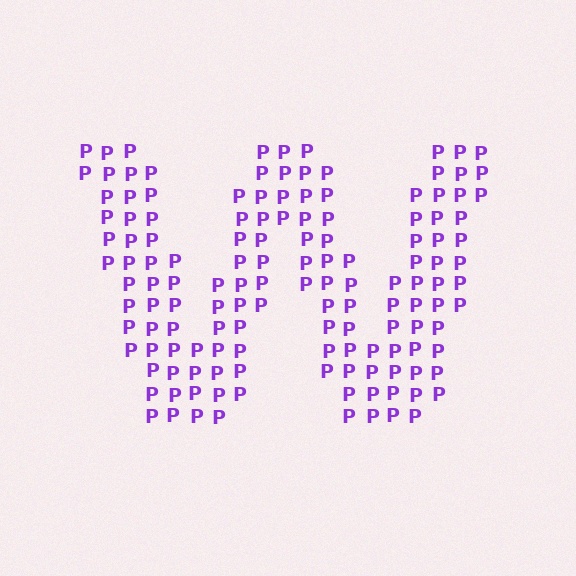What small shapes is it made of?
It is made of small letter P's.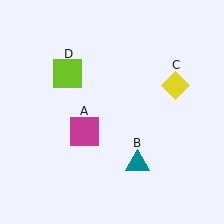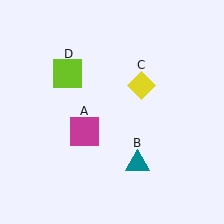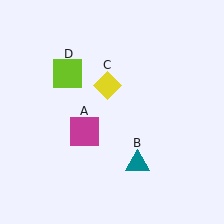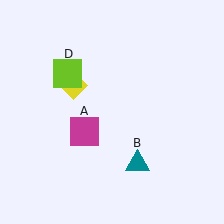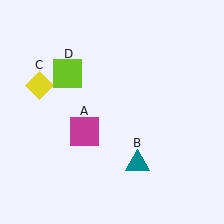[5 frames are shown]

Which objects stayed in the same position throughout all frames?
Magenta square (object A) and teal triangle (object B) and lime square (object D) remained stationary.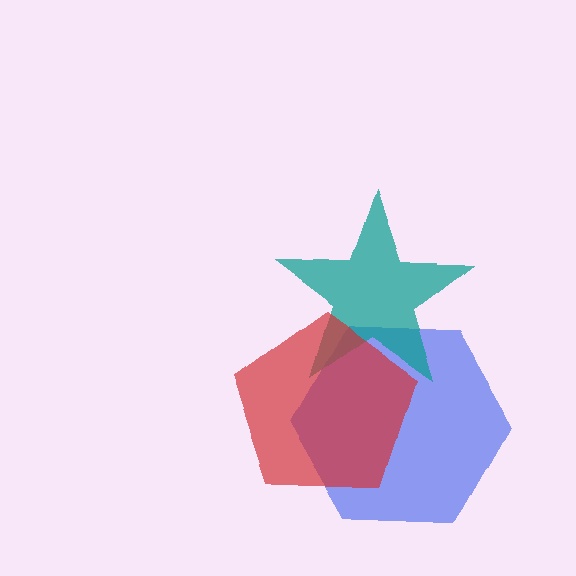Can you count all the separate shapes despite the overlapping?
Yes, there are 3 separate shapes.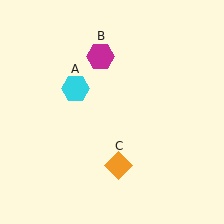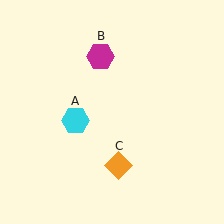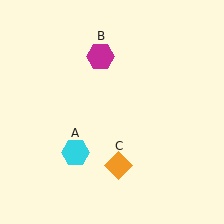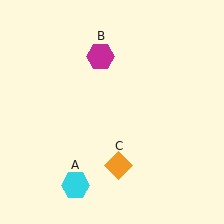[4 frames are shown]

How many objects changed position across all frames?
1 object changed position: cyan hexagon (object A).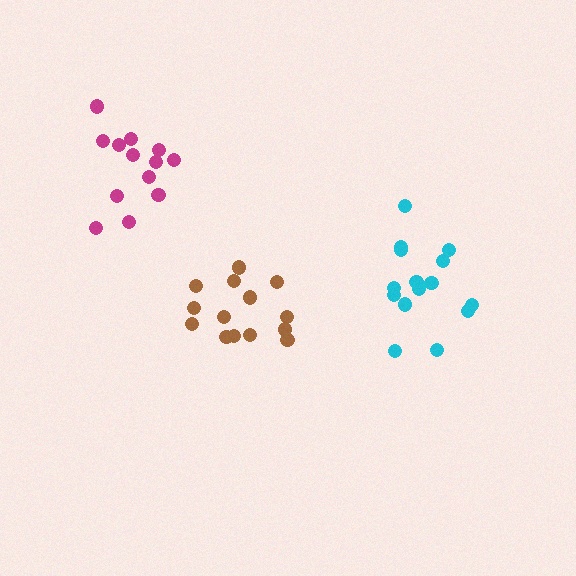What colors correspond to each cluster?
The clusters are colored: brown, cyan, magenta.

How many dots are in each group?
Group 1: 14 dots, Group 2: 15 dots, Group 3: 14 dots (43 total).